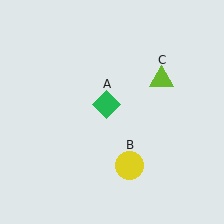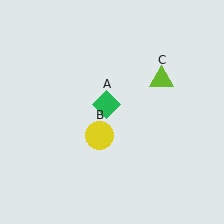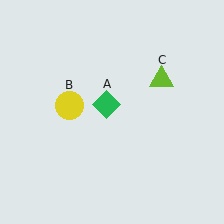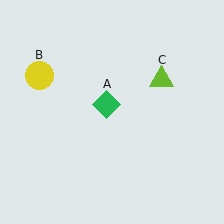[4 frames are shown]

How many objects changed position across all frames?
1 object changed position: yellow circle (object B).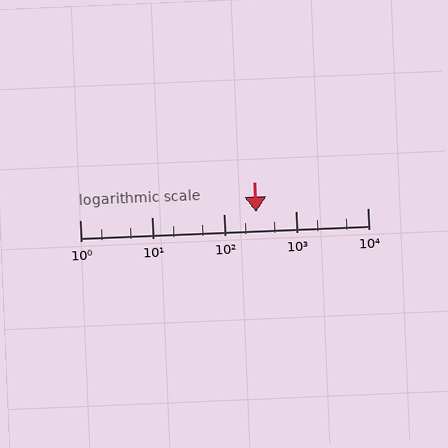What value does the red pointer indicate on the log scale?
The pointer indicates approximately 280.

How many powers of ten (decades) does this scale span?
The scale spans 4 decades, from 1 to 10000.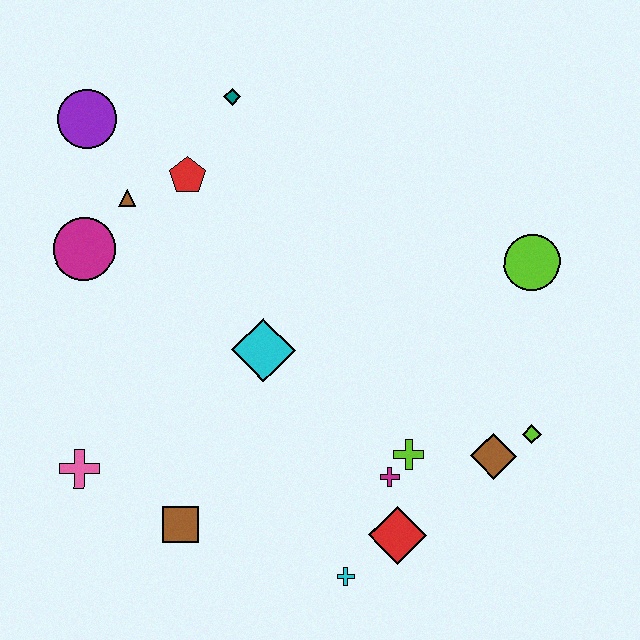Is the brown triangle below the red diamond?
No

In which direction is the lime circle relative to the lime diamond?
The lime circle is above the lime diamond.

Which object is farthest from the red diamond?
The purple circle is farthest from the red diamond.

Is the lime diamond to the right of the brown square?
Yes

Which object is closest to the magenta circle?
The brown triangle is closest to the magenta circle.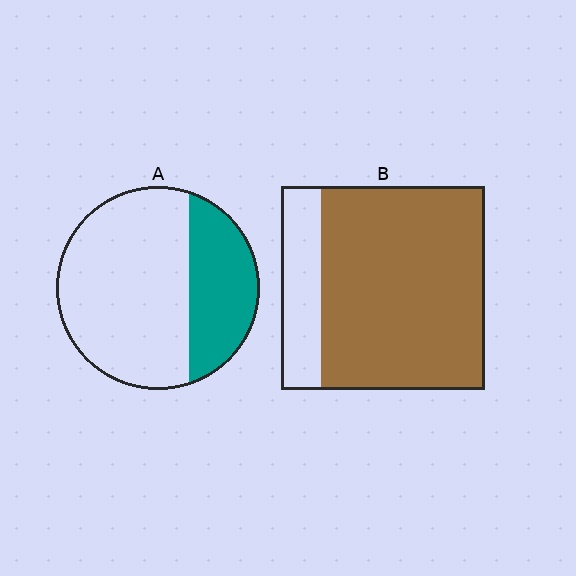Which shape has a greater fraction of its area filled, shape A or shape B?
Shape B.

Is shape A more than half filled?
No.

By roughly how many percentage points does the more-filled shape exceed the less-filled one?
By roughly 50 percentage points (B over A).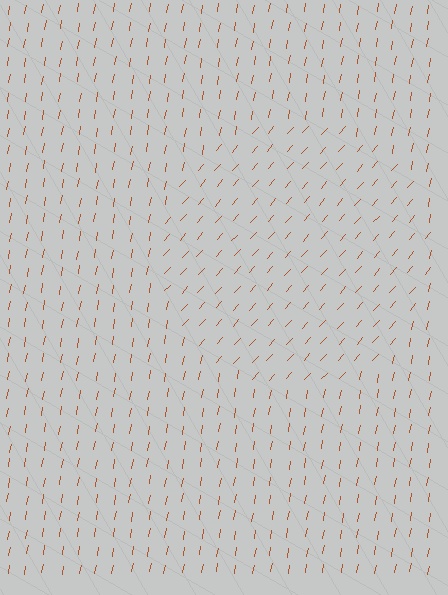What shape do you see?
I see a circle.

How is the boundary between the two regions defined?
The boundary is defined purely by a change in line orientation (approximately 31 degrees difference). All lines are the same color and thickness.